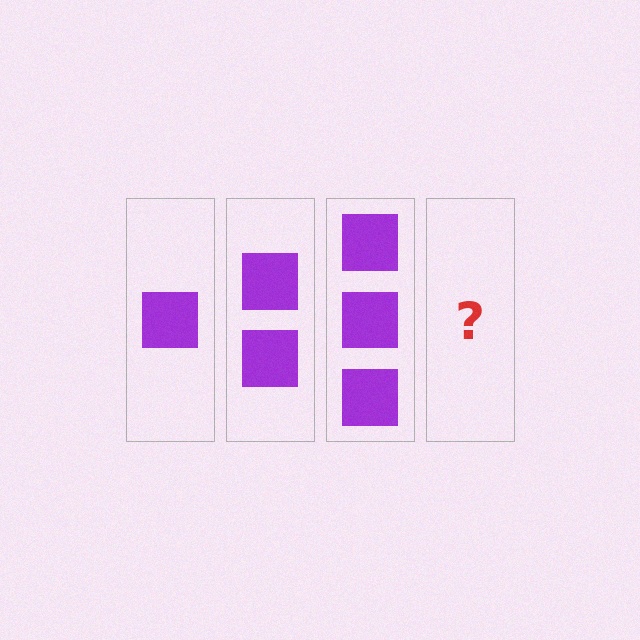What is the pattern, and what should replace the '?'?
The pattern is that each step adds one more square. The '?' should be 4 squares.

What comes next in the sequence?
The next element should be 4 squares.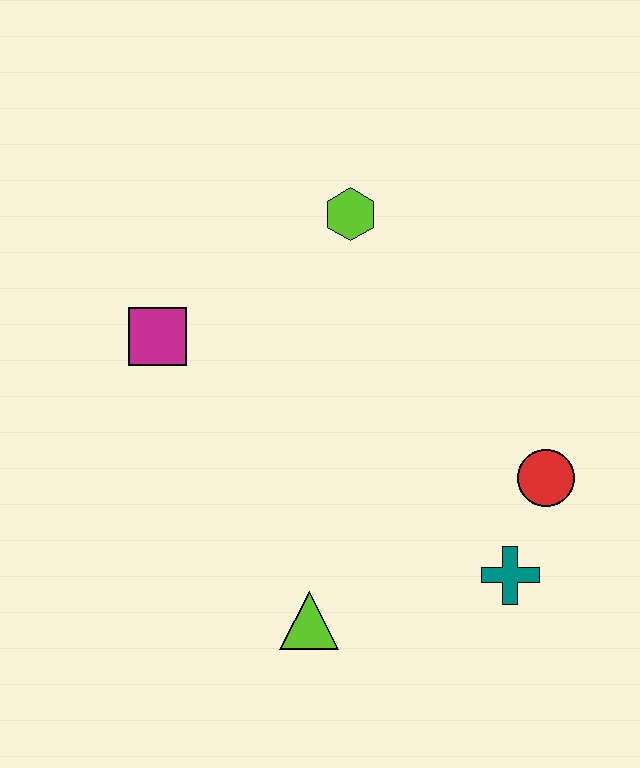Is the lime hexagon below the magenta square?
No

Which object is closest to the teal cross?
The red circle is closest to the teal cross.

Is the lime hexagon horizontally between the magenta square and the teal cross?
Yes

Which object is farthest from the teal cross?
The magenta square is farthest from the teal cross.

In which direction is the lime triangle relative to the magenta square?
The lime triangle is below the magenta square.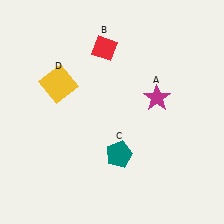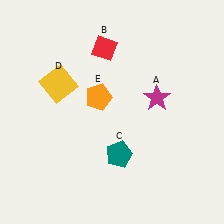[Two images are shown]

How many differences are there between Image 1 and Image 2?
There is 1 difference between the two images.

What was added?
An orange pentagon (E) was added in Image 2.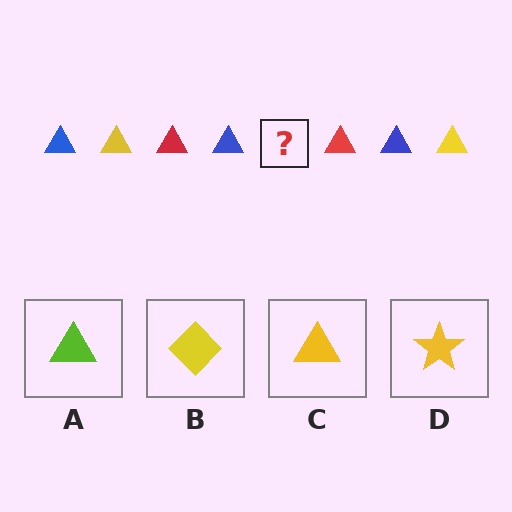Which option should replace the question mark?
Option C.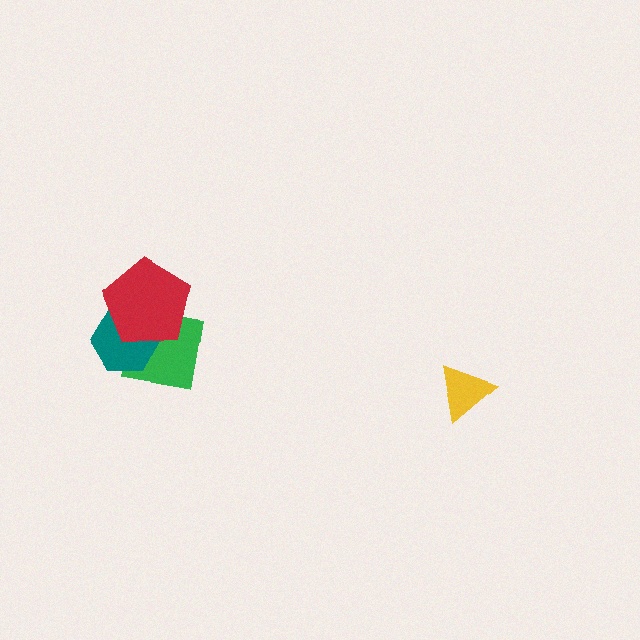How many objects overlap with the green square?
2 objects overlap with the green square.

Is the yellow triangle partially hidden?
No, no other shape covers it.